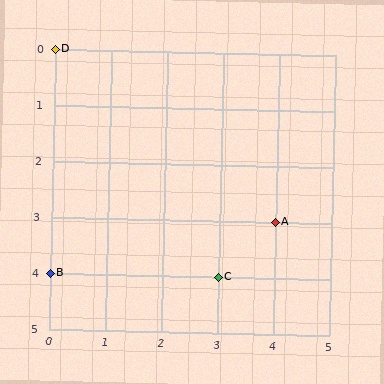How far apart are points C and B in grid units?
Points C and B are 3 columns apart.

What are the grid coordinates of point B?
Point B is at grid coordinates (0, 4).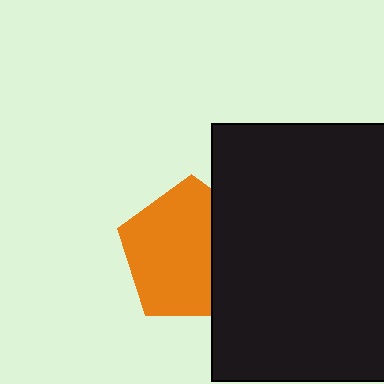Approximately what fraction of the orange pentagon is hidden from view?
Roughly 32% of the orange pentagon is hidden behind the black rectangle.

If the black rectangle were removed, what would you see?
You would see the complete orange pentagon.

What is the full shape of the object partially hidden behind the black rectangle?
The partially hidden object is an orange pentagon.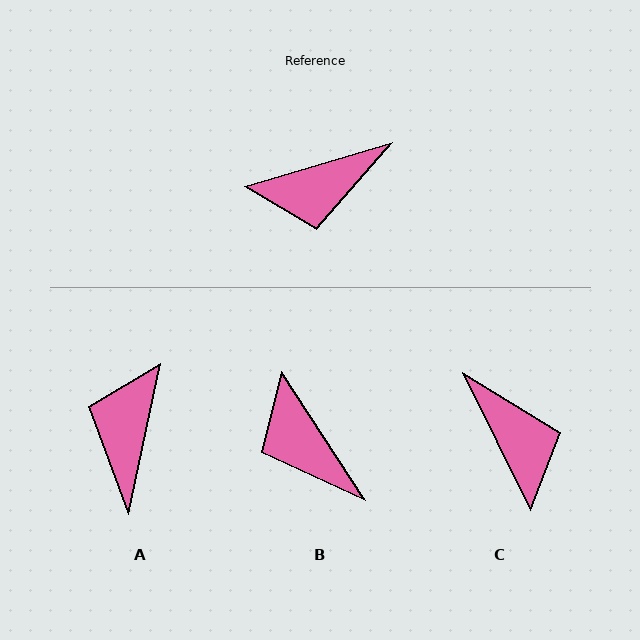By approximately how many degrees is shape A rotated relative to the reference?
Approximately 119 degrees clockwise.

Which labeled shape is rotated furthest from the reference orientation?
A, about 119 degrees away.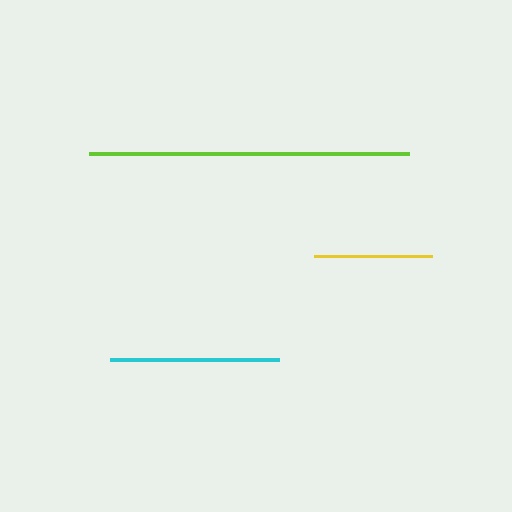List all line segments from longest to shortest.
From longest to shortest: lime, cyan, yellow.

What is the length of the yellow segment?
The yellow segment is approximately 119 pixels long.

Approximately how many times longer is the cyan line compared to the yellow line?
The cyan line is approximately 1.4 times the length of the yellow line.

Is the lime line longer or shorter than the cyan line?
The lime line is longer than the cyan line.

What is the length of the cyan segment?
The cyan segment is approximately 169 pixels long.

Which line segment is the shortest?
The yellow line is the shortest at approximately 119 pixels.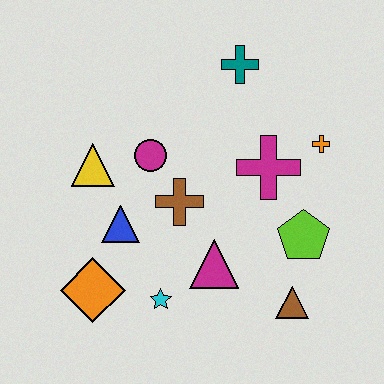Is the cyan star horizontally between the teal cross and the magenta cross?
No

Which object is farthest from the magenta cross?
The orange diamond is farthest from the magenta cross.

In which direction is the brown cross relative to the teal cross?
The brown cross is below the teal cross.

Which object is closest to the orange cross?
The magenta cross is closest to the orange cross.